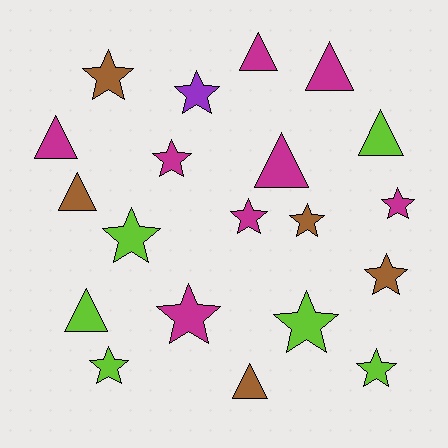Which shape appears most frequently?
Star, with 12 objects.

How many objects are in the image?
There are 20 objects.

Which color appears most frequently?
Magenta, with 8 objects.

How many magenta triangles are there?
There are 4 magenta triangles.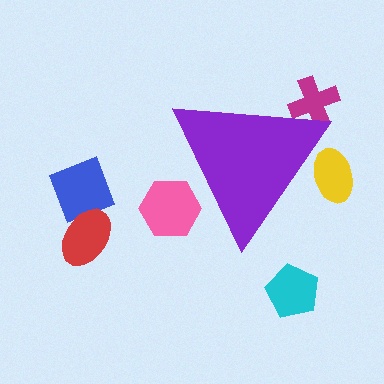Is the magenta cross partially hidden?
Yes, the magenta cross is partially hidden behind the purple triangle.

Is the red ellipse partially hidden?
No, the red ellipse is fully visible.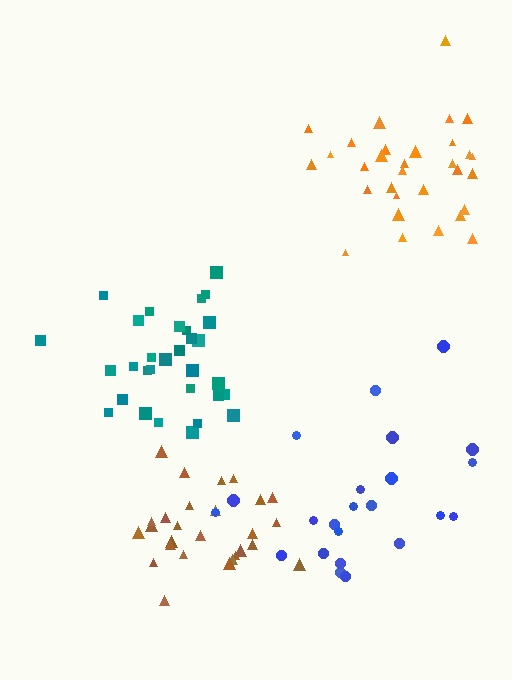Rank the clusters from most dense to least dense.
teal, brown, orange, blue.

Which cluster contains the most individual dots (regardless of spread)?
Teal (31).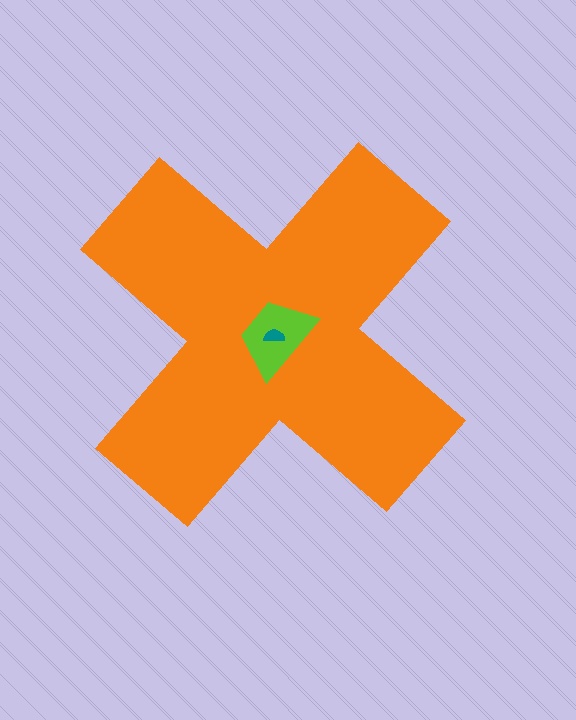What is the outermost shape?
The orange cross.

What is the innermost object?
The teal semicircle.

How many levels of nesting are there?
3.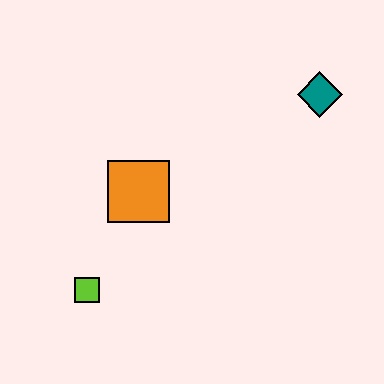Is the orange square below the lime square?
No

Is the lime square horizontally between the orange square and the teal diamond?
No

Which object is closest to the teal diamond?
The orange square is closest to the teal diamond.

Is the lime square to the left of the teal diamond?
Yes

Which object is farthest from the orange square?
The teal diamond is farthest from the orange square.